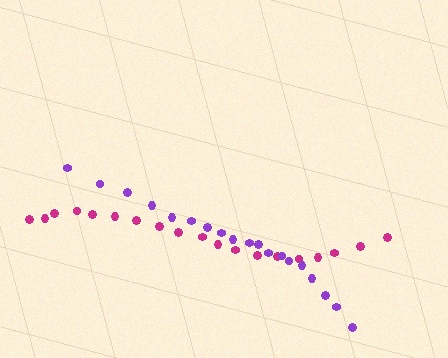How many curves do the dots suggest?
There are 2 distinct paths.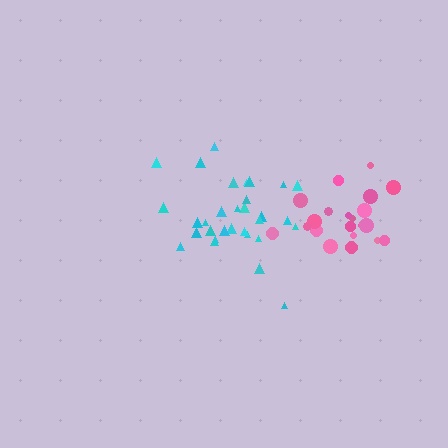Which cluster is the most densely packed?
Pink.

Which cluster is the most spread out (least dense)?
Cyan.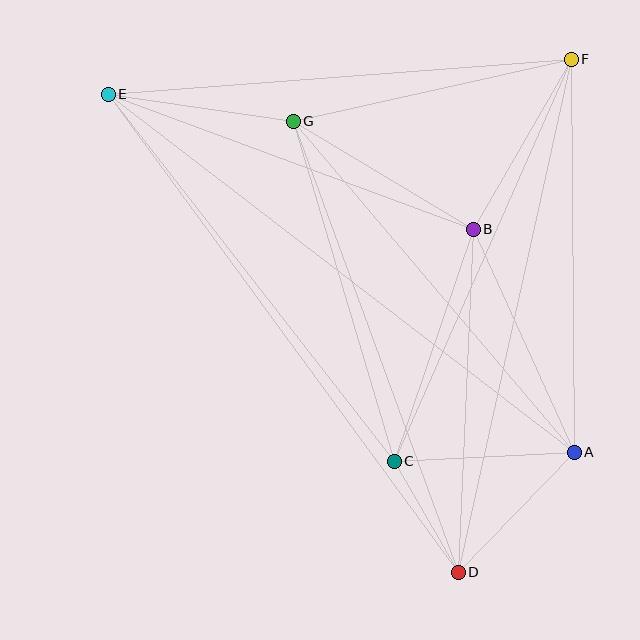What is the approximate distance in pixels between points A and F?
The distance between A and F is approximately 393 pixels.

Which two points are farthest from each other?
Points D and E are farthest from each other.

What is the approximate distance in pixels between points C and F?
The distance between C and F is approximately 439 pixels.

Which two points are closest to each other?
Points C and D are closest to each other.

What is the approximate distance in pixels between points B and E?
The distance between B and E is approximately 389 pixels.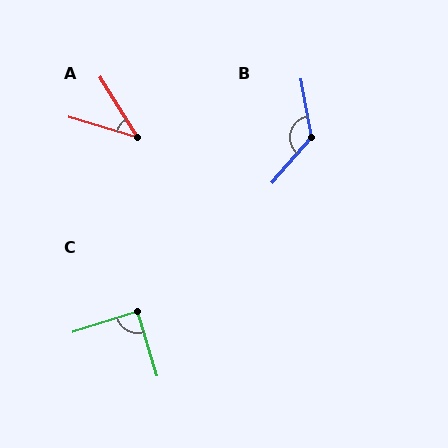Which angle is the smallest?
A, at approximately 42 degrees.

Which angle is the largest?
B, at approximately 129 degrees.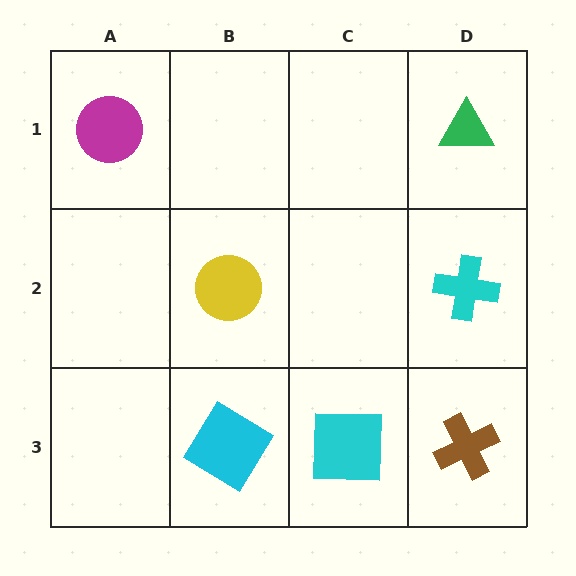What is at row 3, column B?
A cyan diamond.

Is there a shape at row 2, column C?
No, that cell is empty.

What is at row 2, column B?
A yellow circle.